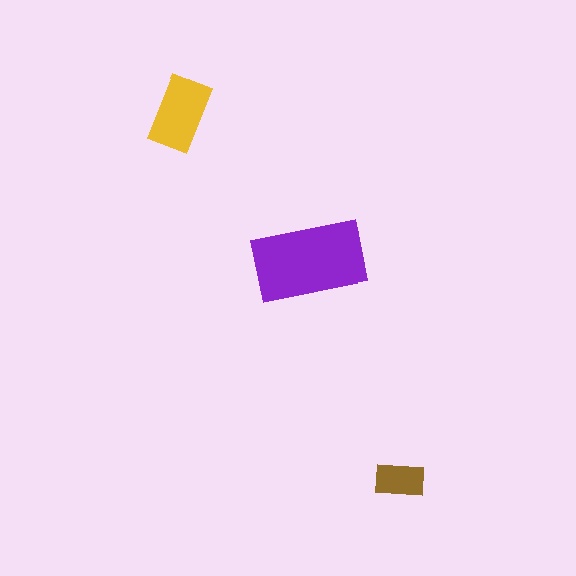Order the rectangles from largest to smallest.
the purple one, the yellow one, the brown one.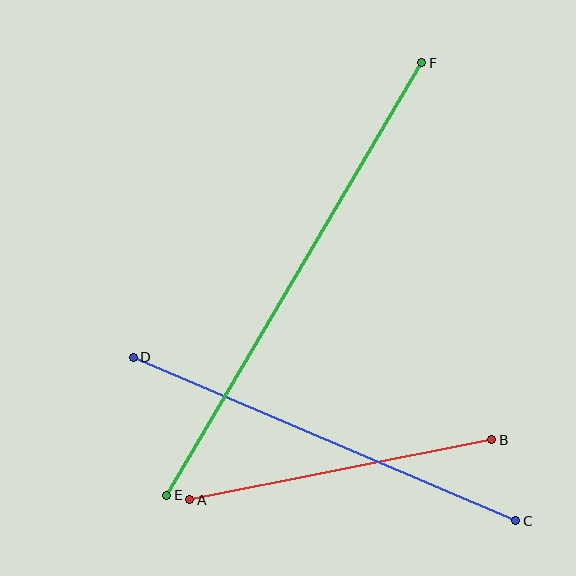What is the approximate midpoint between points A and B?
The midpoint is at approximately (341, 470) pixels.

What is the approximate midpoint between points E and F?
The midpoint is at approximately (294, 279) pixels.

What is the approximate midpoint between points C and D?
The midpoint is at approximately (325, 439) pixels.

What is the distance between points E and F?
The distance is approximately 503 pixels.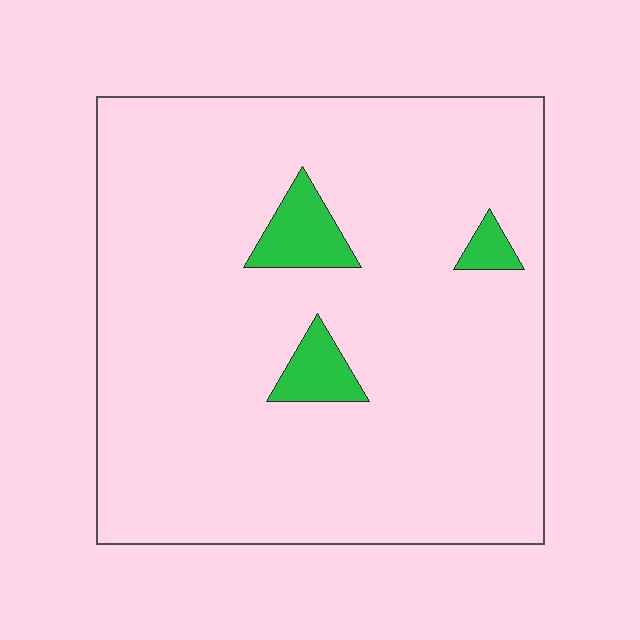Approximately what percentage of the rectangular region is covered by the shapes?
Approximately 5%.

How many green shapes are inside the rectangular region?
3.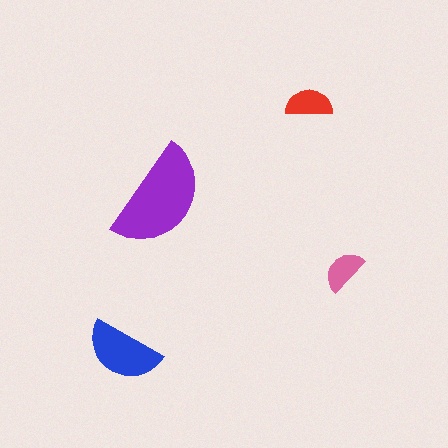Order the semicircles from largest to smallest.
the purple one, the blue one, the red one, the pink one.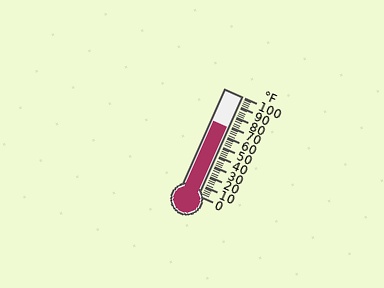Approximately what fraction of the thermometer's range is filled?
The thermometer is filled to approximately 70% of its range.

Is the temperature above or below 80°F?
The temperature is below 80°F.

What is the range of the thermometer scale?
The thermometer scale ranges from 0°F to 100°F.